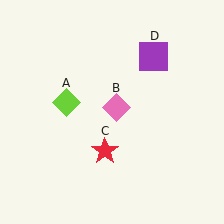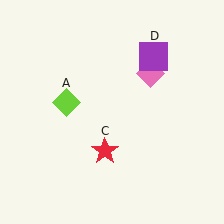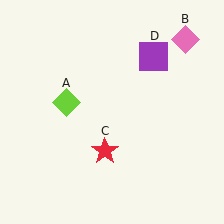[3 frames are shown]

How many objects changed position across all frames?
1 object changed position: pink diamond (object B).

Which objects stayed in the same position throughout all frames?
Lime diamond (object A) and red star (object C) and purple square (object D) remained stationary.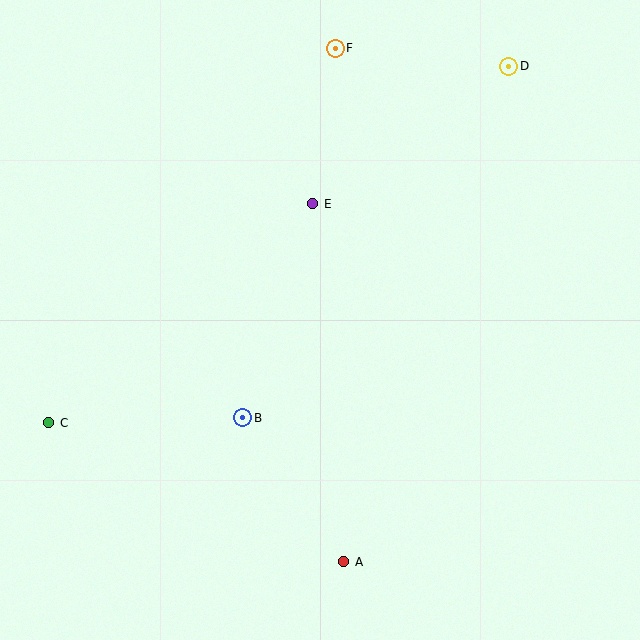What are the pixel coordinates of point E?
Point E is at (313, 204).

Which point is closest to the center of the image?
Point E at (313, 204) is closest to the center.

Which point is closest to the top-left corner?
Point F is closest to the top-left corner.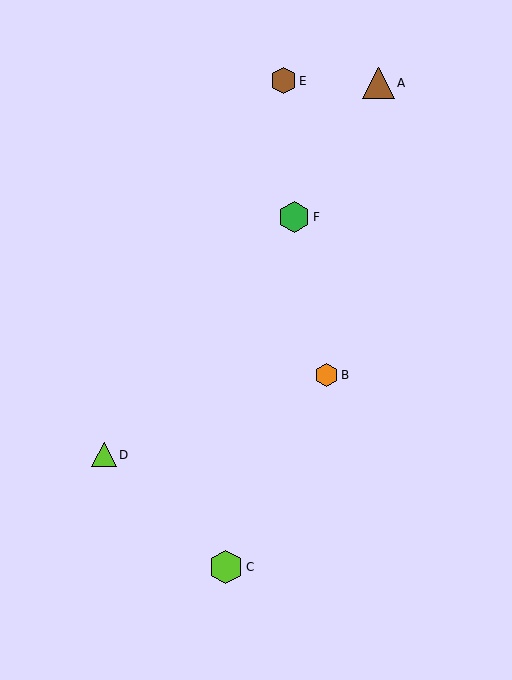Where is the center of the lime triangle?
The center of the lime triangle is at (104, 455).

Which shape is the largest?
The lime hexagon (labeled C) is the largest.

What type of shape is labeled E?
Shape E is a brown hexagon.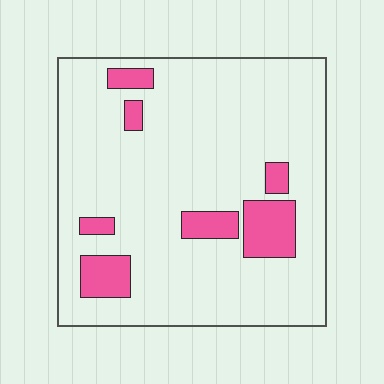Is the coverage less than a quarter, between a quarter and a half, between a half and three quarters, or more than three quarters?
Less than a quarter.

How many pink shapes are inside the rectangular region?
7.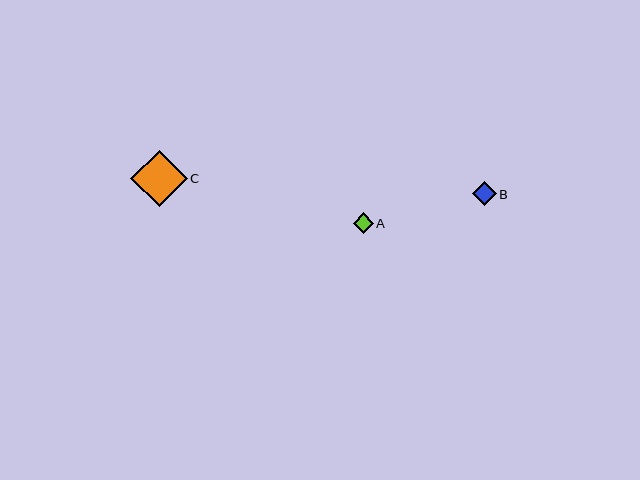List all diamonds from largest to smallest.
From largest to smallest: C, B, A.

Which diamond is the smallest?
Diamond A is the smallest with a size of approximately 20 pixels.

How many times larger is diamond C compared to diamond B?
Diamond C is approximately 2.4 times the size of diamond B.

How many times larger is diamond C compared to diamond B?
Diamond C is approximately 2.4 times the size of diamond B.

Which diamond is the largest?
Diamond C is the largest with a size of approximately 56 pixels.